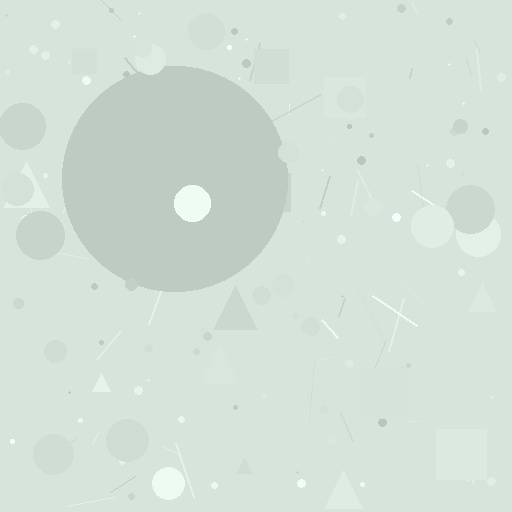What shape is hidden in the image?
A circle is hidden in the image.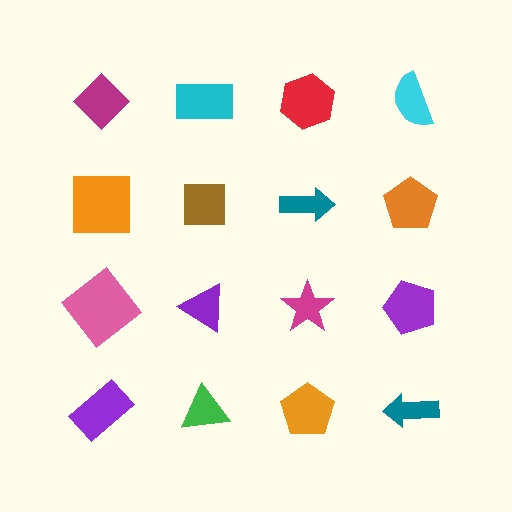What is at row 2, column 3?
A teal arrow.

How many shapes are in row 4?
4 shapes.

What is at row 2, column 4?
An orange pentagon.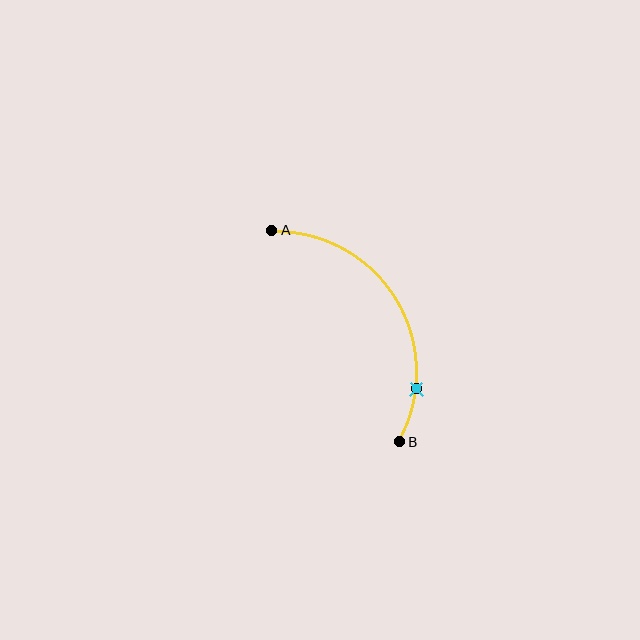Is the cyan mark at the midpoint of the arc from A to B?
No. The cyan mark lies on the arc but is closer to endpoint B. The arc midpoint would be at the point on the curve equidistant along the arc from both A and B.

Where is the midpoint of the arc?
The arc midpoint is the point on the curve farthest from the straight line joining A and B. It sits to the right of that line.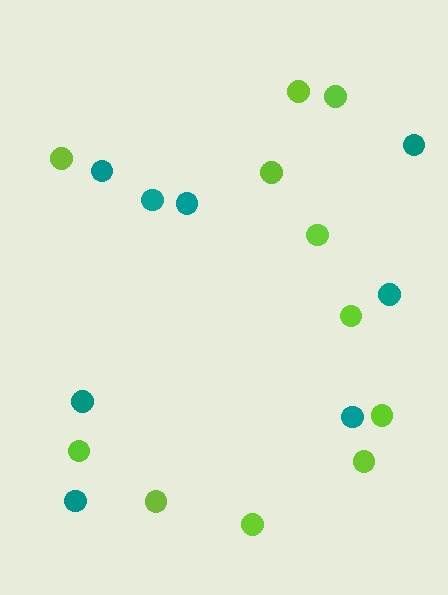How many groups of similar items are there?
There are 2 groups: one group of teal circles (8) and one group of lime circles (11).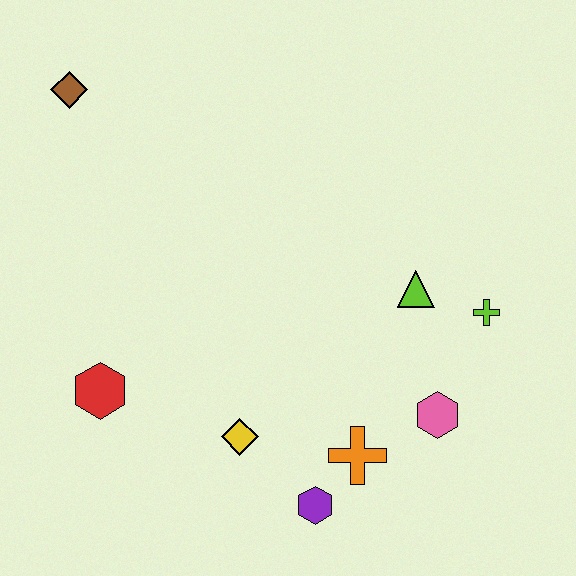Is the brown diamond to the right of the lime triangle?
No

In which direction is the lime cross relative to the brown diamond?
The lime cross is to the right of the brown diamond.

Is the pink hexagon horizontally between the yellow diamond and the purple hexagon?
No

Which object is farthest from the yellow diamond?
The brown diamond is farthest from the yellow diamond.